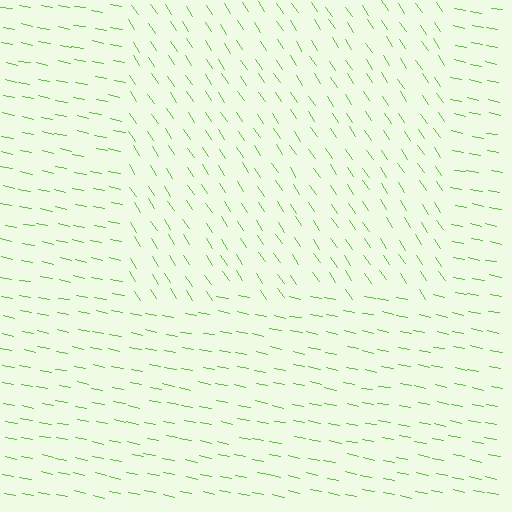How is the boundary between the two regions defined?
The boundary is defined purely by a change in line orientation (approximately 45 degrees difference). All lines are the same color and thickness.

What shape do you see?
I see a rectangle.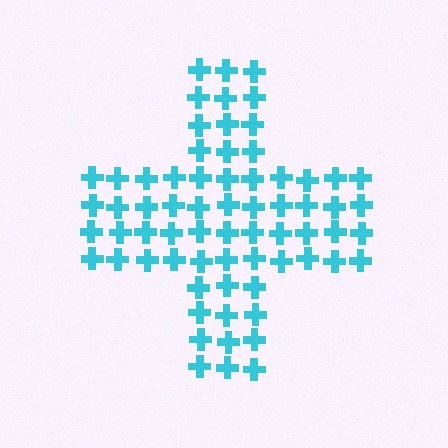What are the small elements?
The small elements are crosses.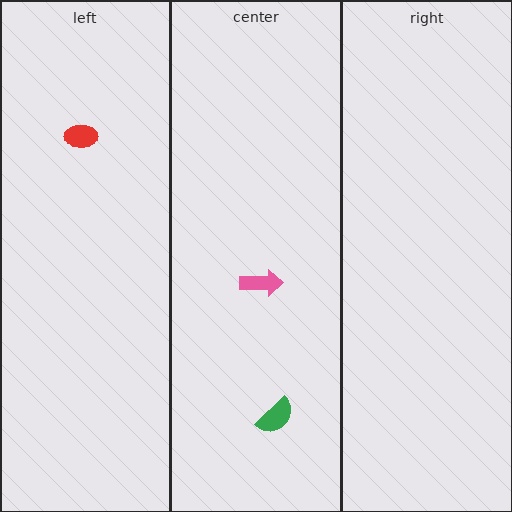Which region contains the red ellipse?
The left region.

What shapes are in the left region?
The red ellipse.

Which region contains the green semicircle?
The center region.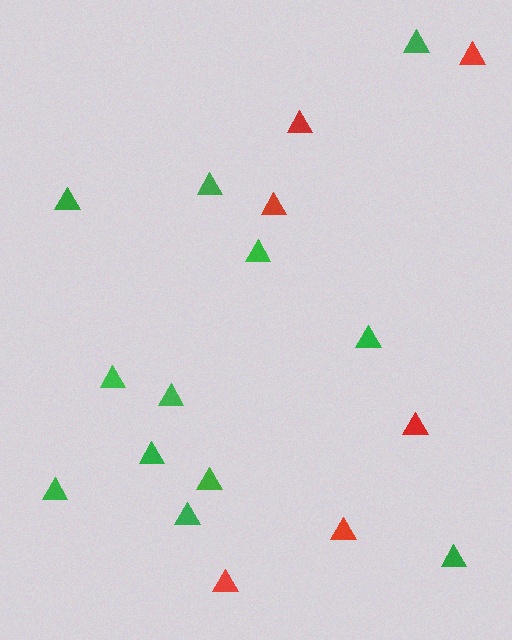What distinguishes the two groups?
There are 2 groups: one group of green triangles (12) and one group of red triangles (6).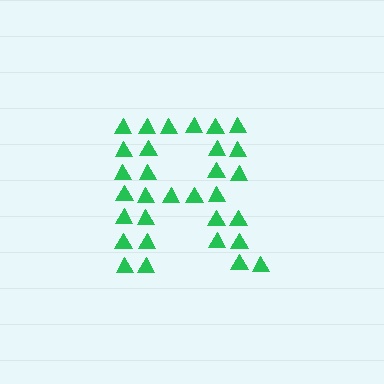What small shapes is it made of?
It is made of small triangles.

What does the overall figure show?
The overall figure shows the letter R.